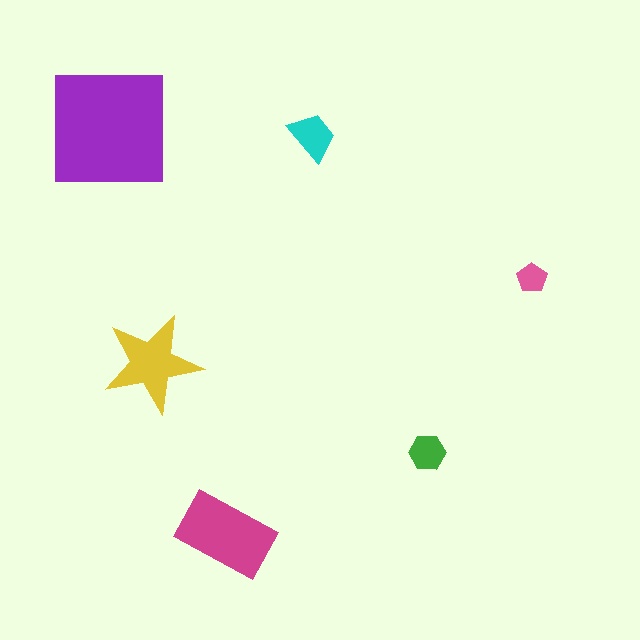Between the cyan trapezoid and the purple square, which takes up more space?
The purple square.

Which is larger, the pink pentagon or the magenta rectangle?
The magenta rectangle.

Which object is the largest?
The purple square.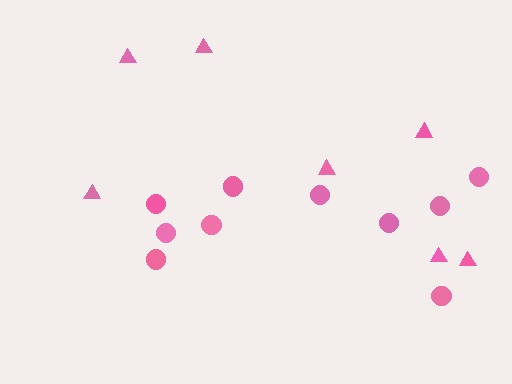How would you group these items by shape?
There are 2 groups: one group of circles (10) and one group of triangles (7).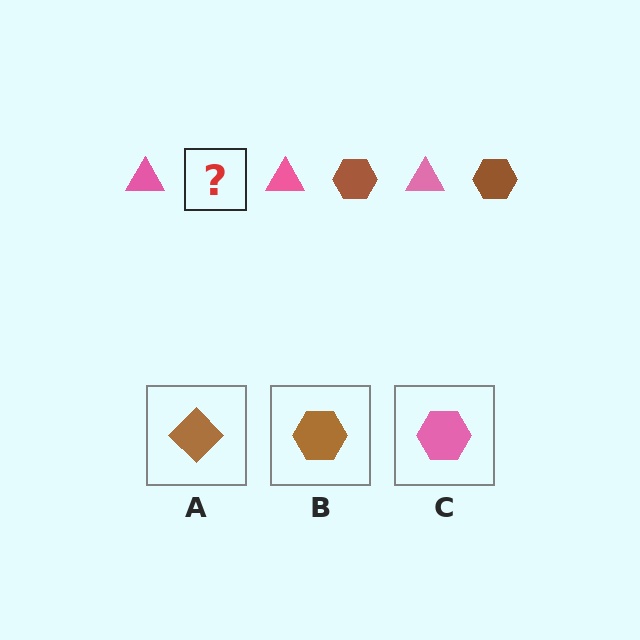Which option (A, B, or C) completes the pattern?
B.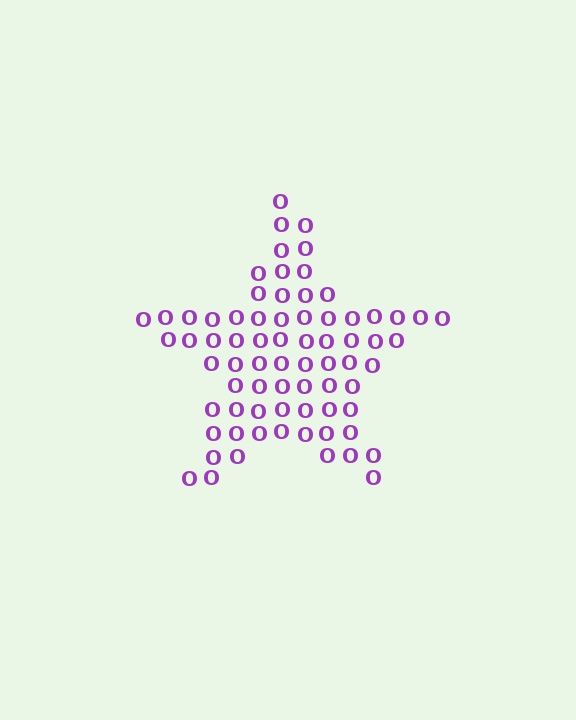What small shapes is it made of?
It is made of small letter O's.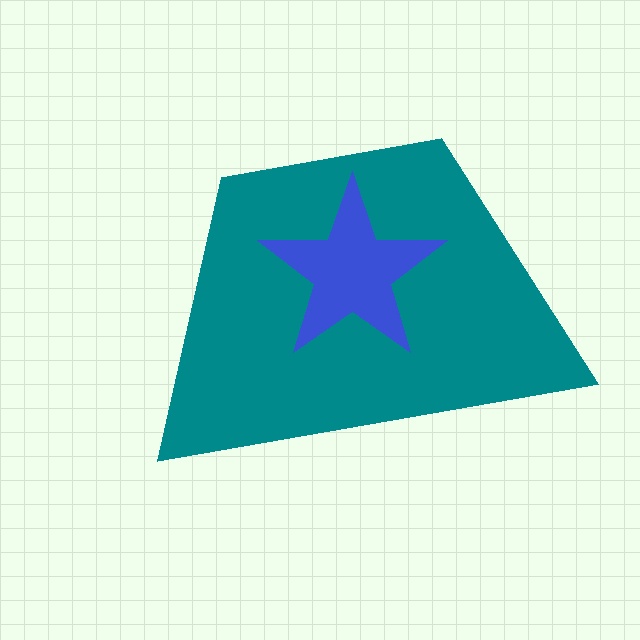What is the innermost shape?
The blue star.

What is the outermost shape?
The teal trapezoid.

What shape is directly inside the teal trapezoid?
The blue star.